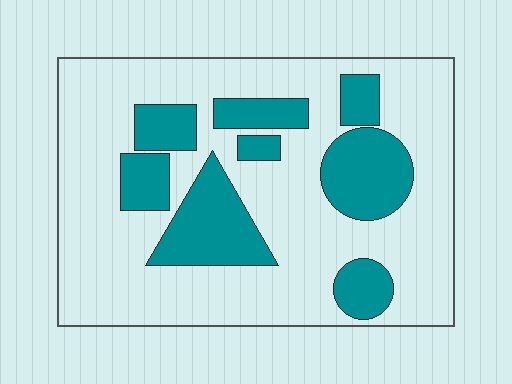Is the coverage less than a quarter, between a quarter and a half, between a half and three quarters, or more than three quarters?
Between a quarter and a half.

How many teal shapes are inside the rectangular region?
8.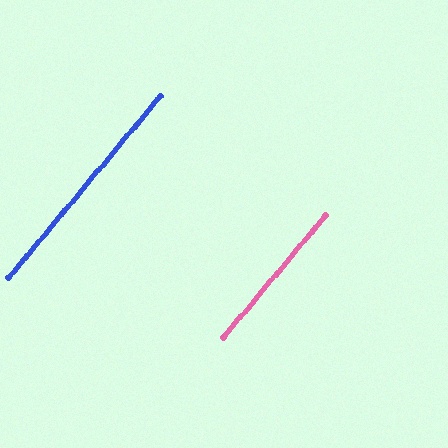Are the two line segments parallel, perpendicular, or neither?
Parallel — their directions differ by only 0.3°.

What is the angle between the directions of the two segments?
Approximately 0 degrees.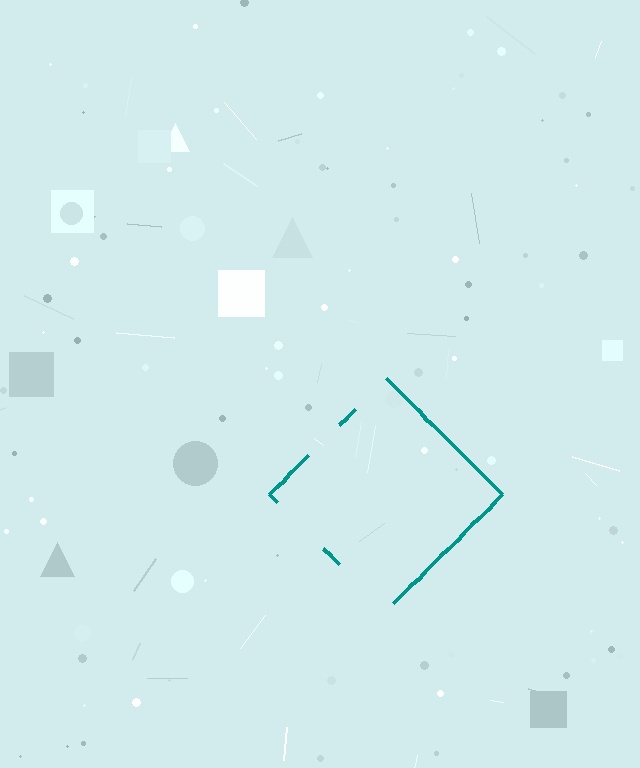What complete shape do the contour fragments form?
The contour fragments form a diamond.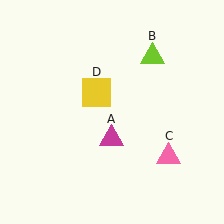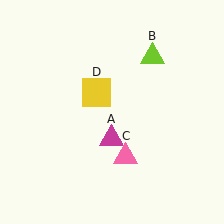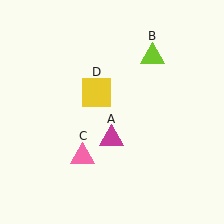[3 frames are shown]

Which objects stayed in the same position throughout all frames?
Magenta triangle (object A) and lime triangle (object B) and yellow square (object D) remained stationary.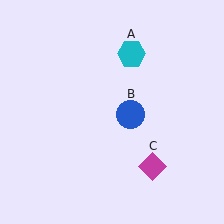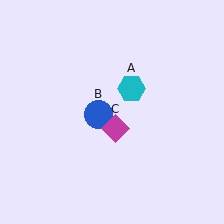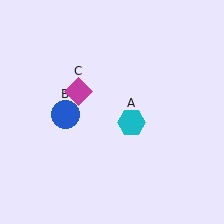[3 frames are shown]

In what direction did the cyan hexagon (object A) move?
The cyan hexagon (object A) moved down.